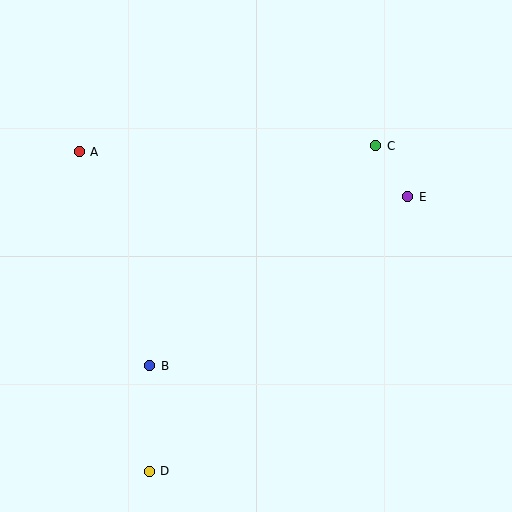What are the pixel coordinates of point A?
Point A is at (79, 152).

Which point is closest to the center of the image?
Point B at (150, 366) is closest to the center.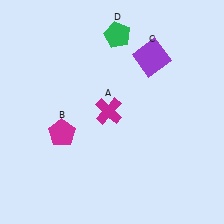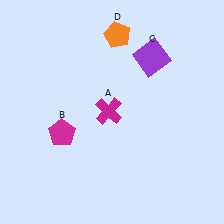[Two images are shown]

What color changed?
The pentagon (D) changed from green in Image 1 to orange in Image 2.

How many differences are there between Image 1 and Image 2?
There is 1 difference between the two images.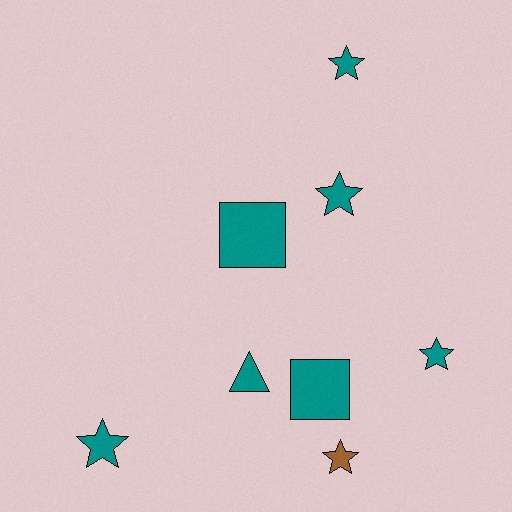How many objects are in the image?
There are 8 objects.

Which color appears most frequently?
Teal, with 7 objects.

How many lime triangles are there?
There are no lime triangles.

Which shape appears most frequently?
Star, with 5 objects.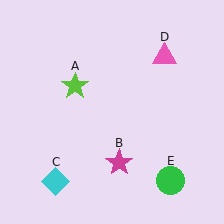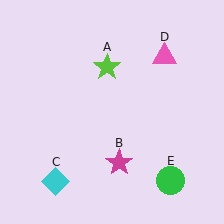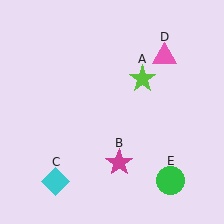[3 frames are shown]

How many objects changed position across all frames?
1 object changed position: lime star (object A).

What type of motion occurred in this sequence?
The lime star (object A) rotated clockwise around the center of the scene.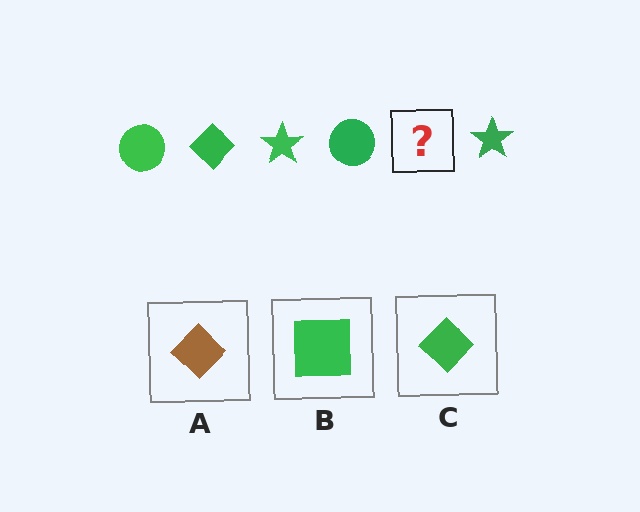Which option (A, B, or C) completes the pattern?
C.